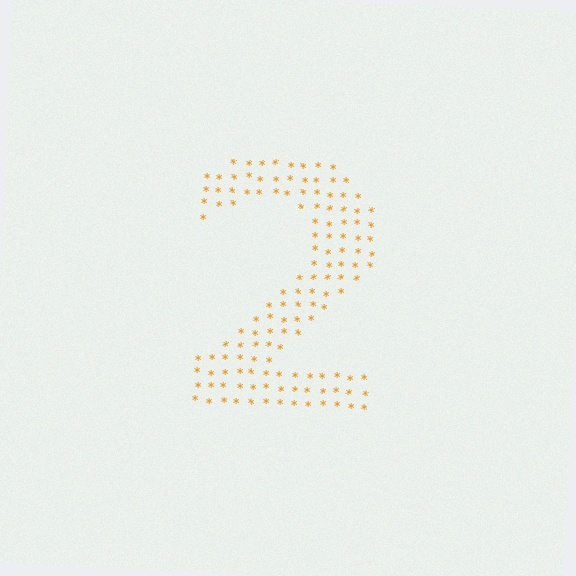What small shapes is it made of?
It is made of small asterisks.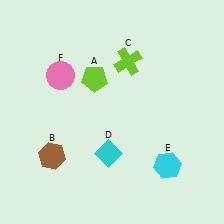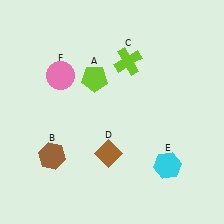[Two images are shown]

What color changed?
The diamond (D) changed from cyan in Image 1 to brown in Image 2.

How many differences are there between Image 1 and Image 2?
There is 1 difference between the two images.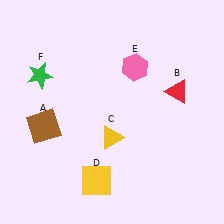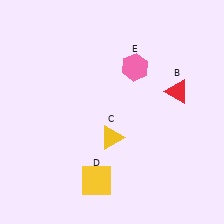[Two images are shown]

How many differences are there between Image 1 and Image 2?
There are 2 differences between the two images.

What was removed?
The green star (F), the brown square (A) were removed in Image 2.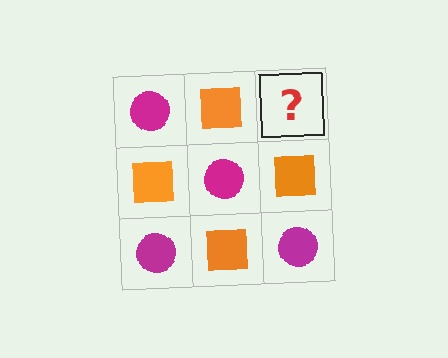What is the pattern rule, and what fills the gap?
The rule is that it alternates magenta circle and orange square in a checkerboard pattern. The gap should be filled with a magenta circle.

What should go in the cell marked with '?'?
The missing cell should contain a magenta circle.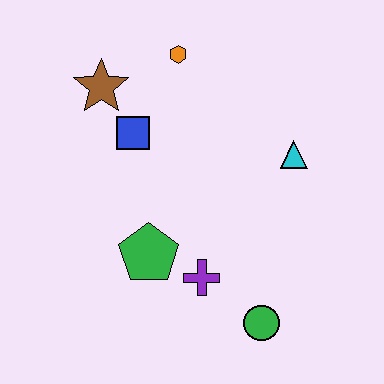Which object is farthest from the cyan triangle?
The brown star is farthest from the cyan triangle.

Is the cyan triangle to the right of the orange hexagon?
Yes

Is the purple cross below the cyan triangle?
Yes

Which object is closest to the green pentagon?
The purple cross is closest to the green pentagon.